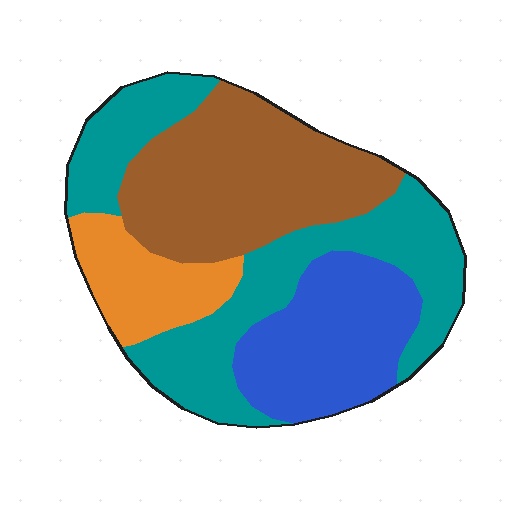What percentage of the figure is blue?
Blue covers 22% of the figure.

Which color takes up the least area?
Orange, at roughly 10%.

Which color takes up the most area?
Teal, at roughly 35%.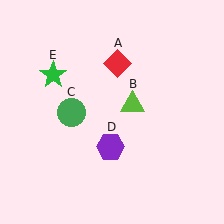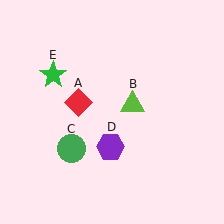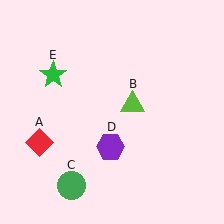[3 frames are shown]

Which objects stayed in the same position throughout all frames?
Lime triangle (object B) and purple hexagon (object D) and green star (object E) remained stationary.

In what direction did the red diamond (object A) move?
The red diamond (object A) moved down and to the left.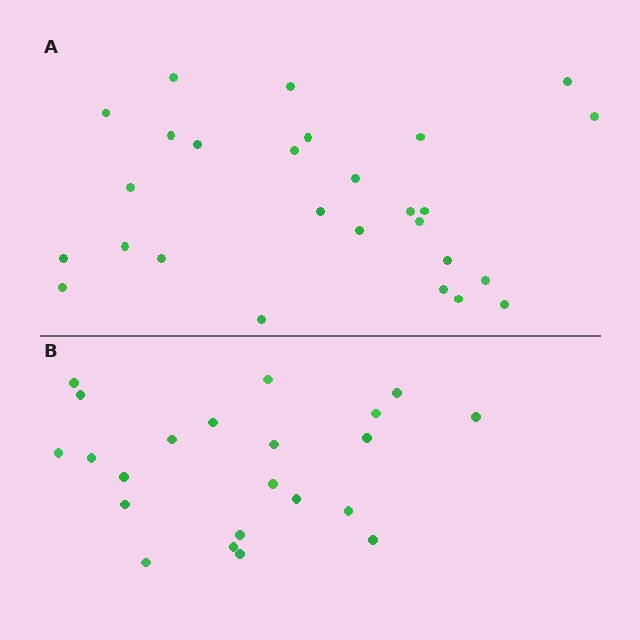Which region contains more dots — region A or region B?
Region A (the top region) has more dots.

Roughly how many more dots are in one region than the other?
Region A has about 5 more dots than region B.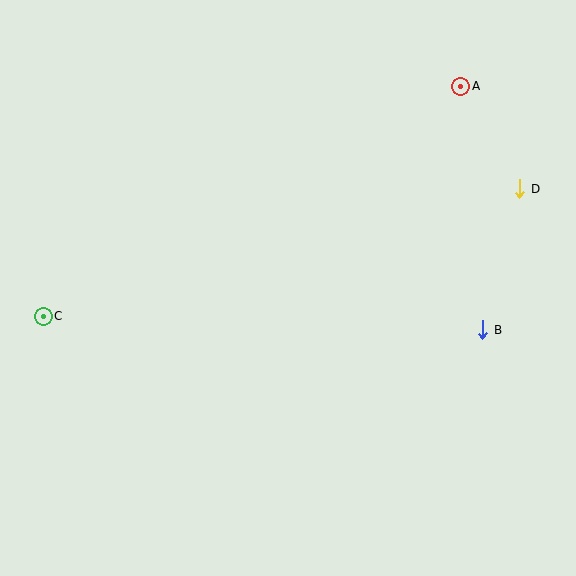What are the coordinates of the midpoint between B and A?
The midpoint between B and A is at (472, 208).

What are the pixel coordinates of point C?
Point C is at (43, 316).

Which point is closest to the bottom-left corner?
Point C is closest to the bottom-left corner.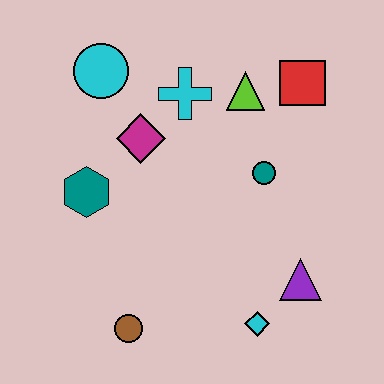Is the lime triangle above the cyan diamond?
Yes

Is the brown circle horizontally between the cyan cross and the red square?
No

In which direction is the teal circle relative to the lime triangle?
The teal circle is below the lime triangle.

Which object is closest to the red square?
The lime triangle is closest to the red square.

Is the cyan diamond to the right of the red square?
No